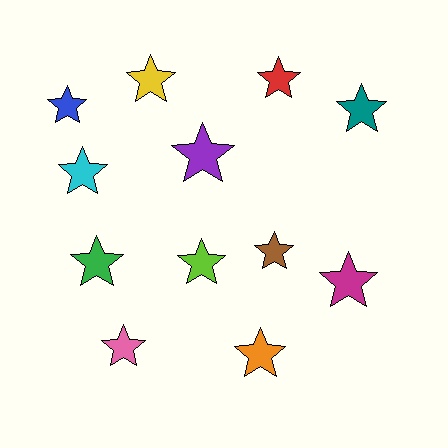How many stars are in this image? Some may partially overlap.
There are 12 stars.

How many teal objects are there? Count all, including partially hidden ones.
There is 1 teal object.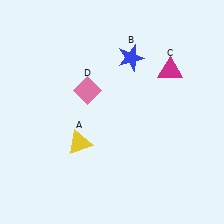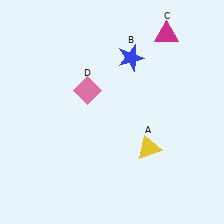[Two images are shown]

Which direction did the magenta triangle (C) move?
The magenta triangle (C) moved up.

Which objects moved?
The objects that moved are: the yellow triangle (A), the magenta triangle (C).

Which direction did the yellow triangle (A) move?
The yellow triangle (A) moved right.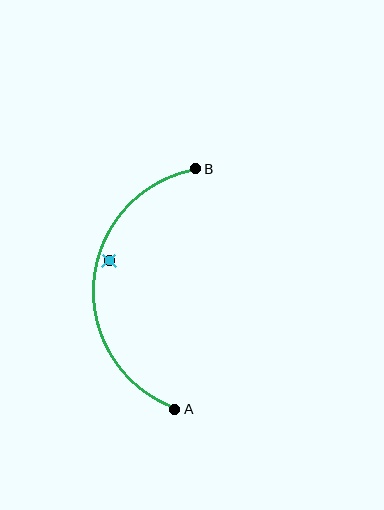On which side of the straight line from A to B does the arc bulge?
The arc bulges to the left of the straight line connecting A and B.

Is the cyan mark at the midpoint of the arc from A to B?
No — the cyan mark does not lie on the arc at all. It sits slightly inside the curve.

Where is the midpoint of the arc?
The arc midpoint is the point on the curve farthest from the straight line joining A and B. It sits to the left of that line.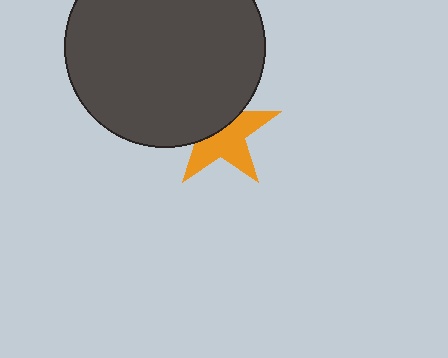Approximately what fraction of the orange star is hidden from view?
Roughly 43% of the orange star is hidden behind the dark gray circle.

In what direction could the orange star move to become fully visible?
The orange star could move down. That would shift it out from behind the dark gray circle entirely.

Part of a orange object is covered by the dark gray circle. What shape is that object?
It is a star.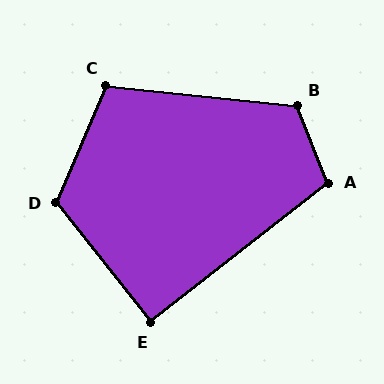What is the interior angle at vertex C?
Approximately 108 degrees (obtuse).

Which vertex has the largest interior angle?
D, at approximately 118 degrees.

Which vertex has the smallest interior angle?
E, at approximately 90 degrees.